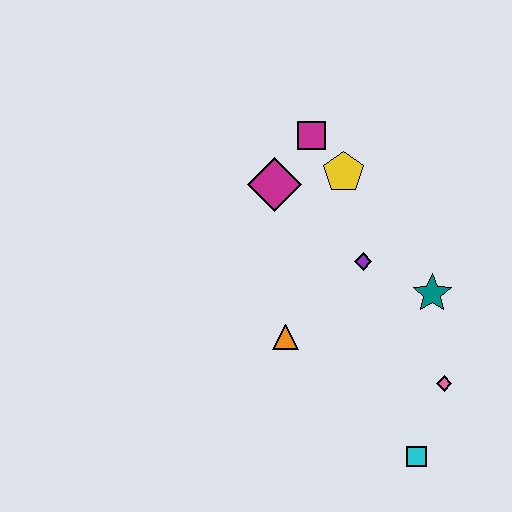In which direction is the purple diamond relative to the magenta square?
The purple diamond is below the magenta square.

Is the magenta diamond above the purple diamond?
Yes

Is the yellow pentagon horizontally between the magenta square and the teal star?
Yes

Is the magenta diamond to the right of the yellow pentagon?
No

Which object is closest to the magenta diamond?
The magenta square is closest to the magenta diamond.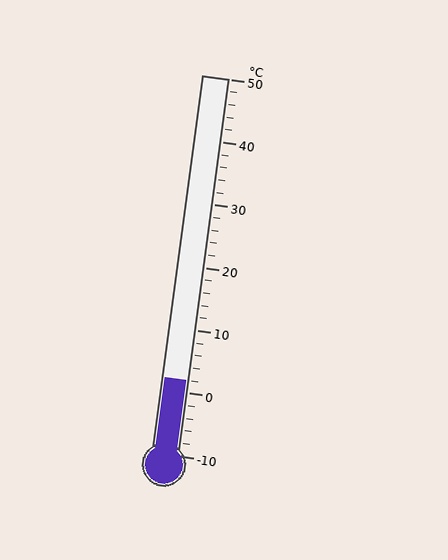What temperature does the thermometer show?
The thermometer shows approximately 2°C.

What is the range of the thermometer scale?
The thermometer scale ranges from -10°C to 50°C.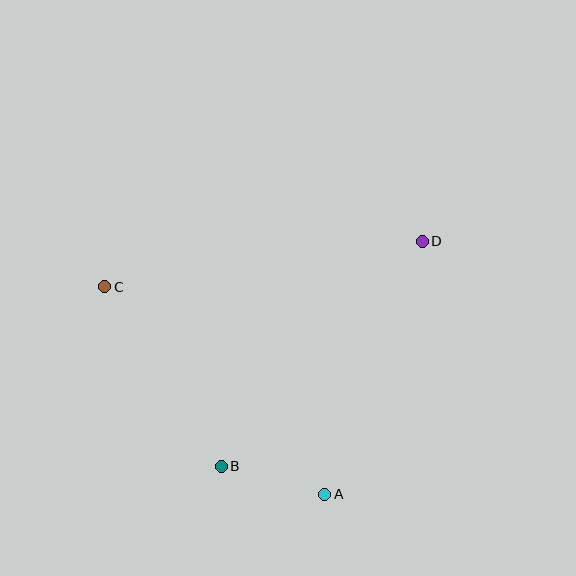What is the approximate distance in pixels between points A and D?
The distance between A and D is approximately 271 pixels.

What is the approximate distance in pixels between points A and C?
The distance between A and C is approximately 303 pixels.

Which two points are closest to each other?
Points A and B are closest to each other.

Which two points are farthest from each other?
Points C and D are farthest from each other.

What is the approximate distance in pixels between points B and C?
The distance between B and C is approximately 214 pixels.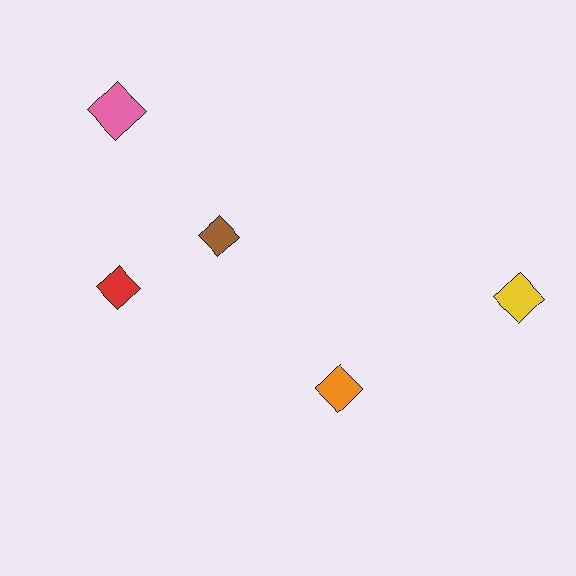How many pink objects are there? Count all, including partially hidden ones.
There is 1 pink object.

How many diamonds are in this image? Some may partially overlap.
There are 5 diamonds.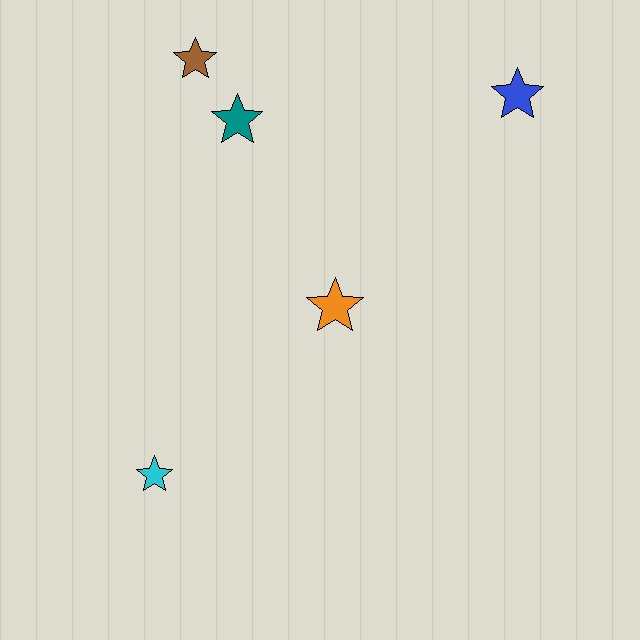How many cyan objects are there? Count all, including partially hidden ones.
There is 1 cyan object.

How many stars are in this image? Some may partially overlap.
There are 5 stars.